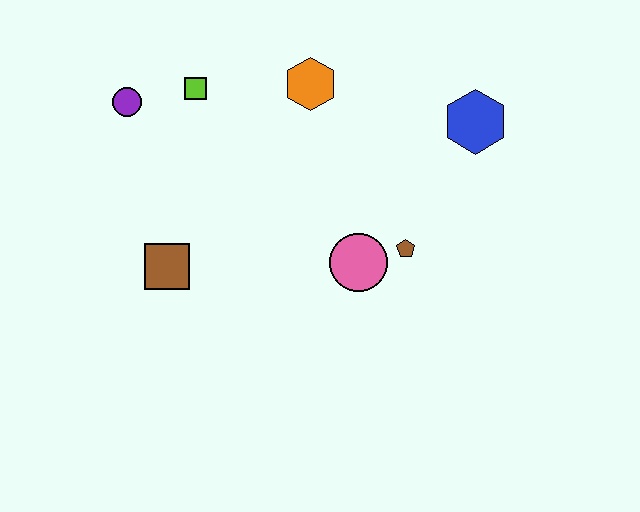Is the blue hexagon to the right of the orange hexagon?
Yes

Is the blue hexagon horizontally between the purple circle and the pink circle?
No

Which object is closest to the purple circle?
The lime square is closest to the purple circle.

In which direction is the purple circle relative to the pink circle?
The purple circle is to the left of the pink circle.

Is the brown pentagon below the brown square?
No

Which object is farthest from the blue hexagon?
The purple circle is farthest from the blue hexagon.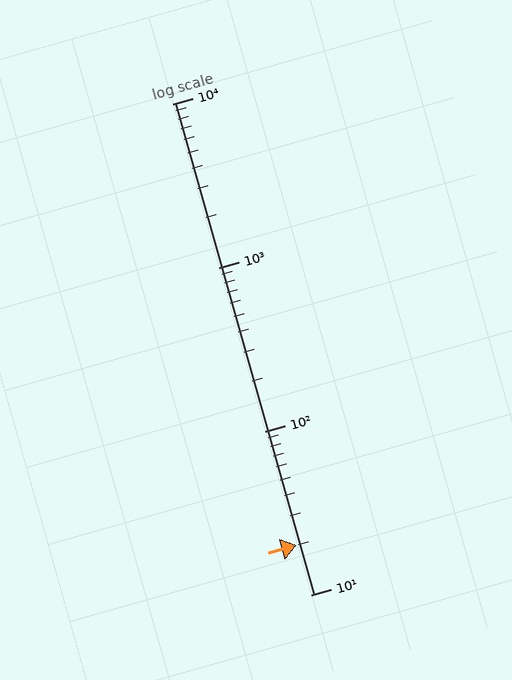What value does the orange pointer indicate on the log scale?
The pointer indicates approximately 20.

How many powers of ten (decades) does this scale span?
The scale spans 3 decades, from 10 to 10000.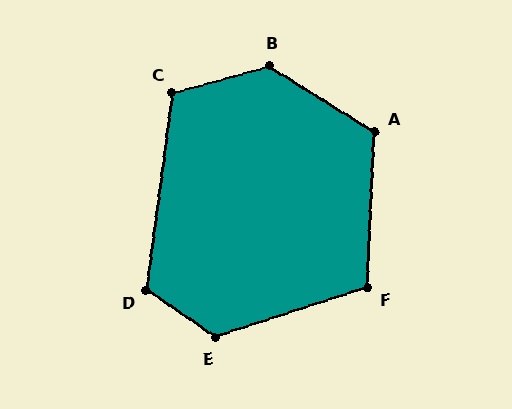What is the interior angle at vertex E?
Approximately 127 degrees (obtuse).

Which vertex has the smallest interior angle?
F, at approximately 111 degrees.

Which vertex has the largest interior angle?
B, at approximately 132 degrees.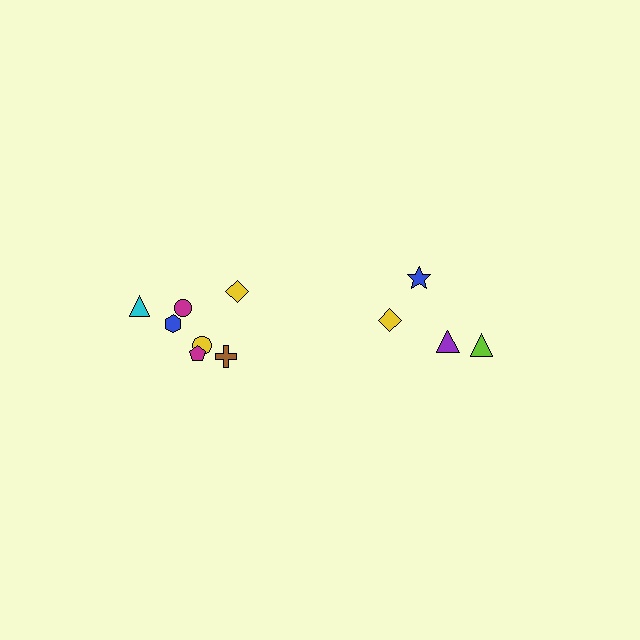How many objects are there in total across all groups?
There are 11 objects.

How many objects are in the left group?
There are 7 objects.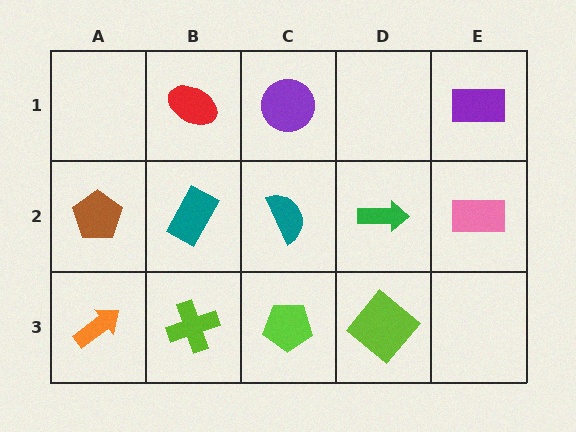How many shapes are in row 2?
5 shapes.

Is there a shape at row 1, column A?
No, that cell is empty.